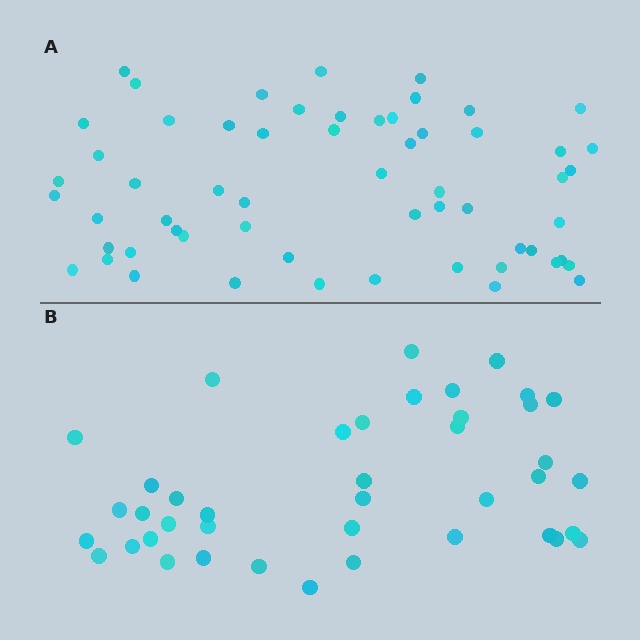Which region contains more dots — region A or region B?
Region A (the top region) has more dots.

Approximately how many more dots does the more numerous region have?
Region A has approximately 20 more dots than region B.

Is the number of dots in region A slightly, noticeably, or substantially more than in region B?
Region A has noticeably more, but not dramatically so. The ratio is roughly 1.4 to 1.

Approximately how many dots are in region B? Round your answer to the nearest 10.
About 40 dots. (The exact count is 41, which rounds to 40.)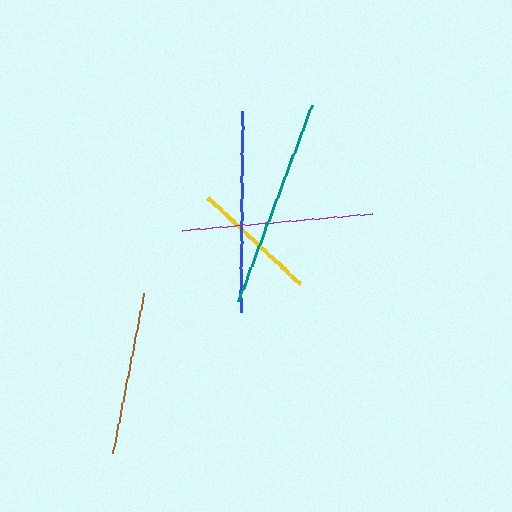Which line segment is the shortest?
The yellow line is the shortest at approximately 126 pixels.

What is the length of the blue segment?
The blue segment is approximately 200 pixels long.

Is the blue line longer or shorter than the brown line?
The blue line is longer than the brown line.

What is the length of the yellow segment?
The yellow segment is approximately 126 pixels long.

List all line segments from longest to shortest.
From longest to shortest: teal, blue, purple, brown, yellow.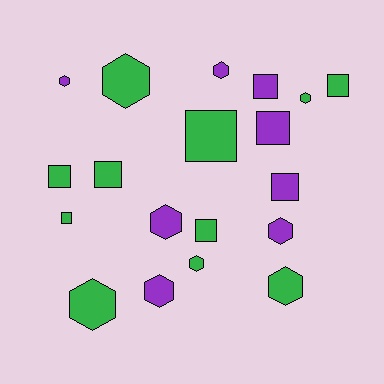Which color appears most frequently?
Green, with 11 objects.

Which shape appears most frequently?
Hexagon, with 10 objects.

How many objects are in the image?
There are 19 objects.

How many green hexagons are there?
There are 5 green hexagons.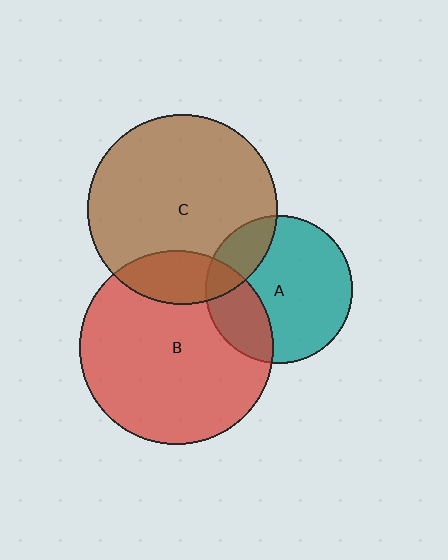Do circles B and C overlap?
Yes.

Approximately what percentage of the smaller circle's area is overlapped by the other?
Approximately 15%.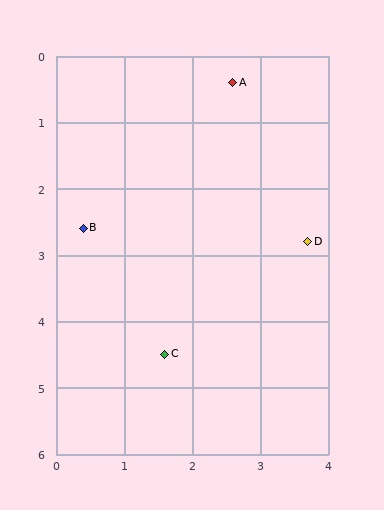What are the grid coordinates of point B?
Point B is at approximately (0.4, 2.6).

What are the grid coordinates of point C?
Point C is at approximately (1.6, 4.5).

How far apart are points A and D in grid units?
Points A and D are about 2.6 grid units apart.